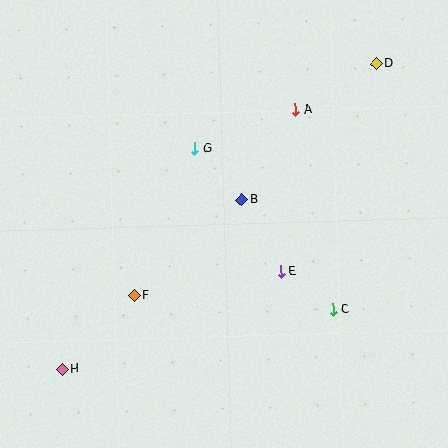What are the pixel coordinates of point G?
Point G is at (195, 149).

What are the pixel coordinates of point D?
Point D is at (377, 64).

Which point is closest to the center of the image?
Point B at (242, 199) is closest to the center.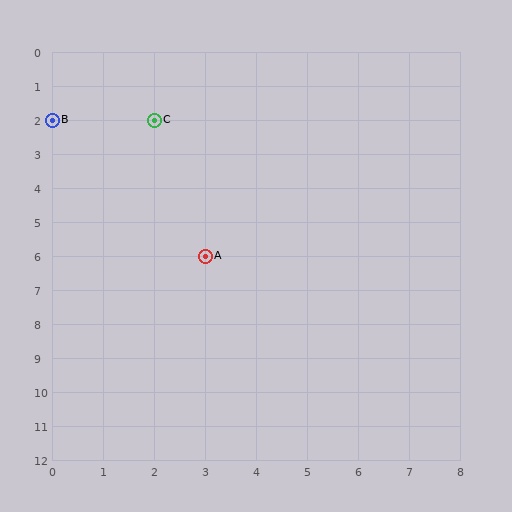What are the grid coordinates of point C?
Point C is at grid coordinates (2, 2).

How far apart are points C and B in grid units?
Points C and B are 2 columns apart.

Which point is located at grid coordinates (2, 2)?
Point C is at (2, 2).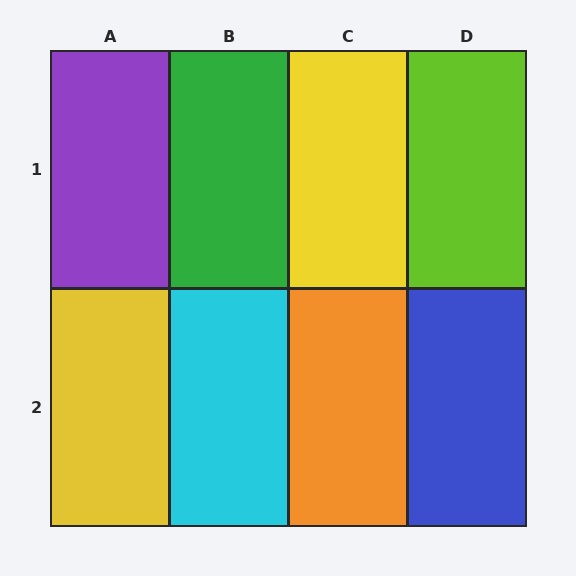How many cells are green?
1 cell is green.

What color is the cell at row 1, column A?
Purple.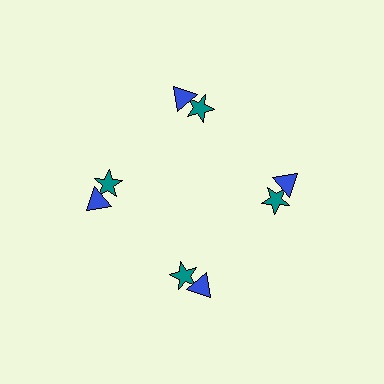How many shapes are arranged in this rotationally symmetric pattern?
There are 8 shapes, arranged in 4 groups of 2.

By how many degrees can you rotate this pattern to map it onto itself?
The pattern maps onto itself every 90 degrees of rotation.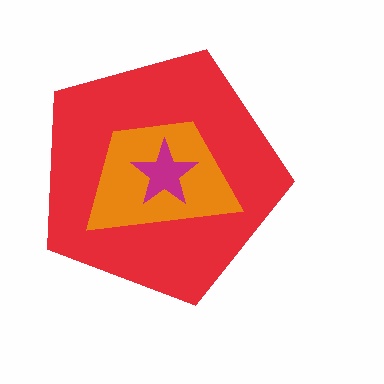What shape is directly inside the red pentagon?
The orange trapezoid.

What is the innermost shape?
The magenta star.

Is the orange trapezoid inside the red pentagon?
Yes.